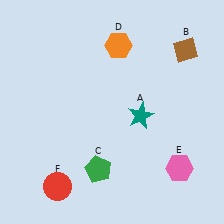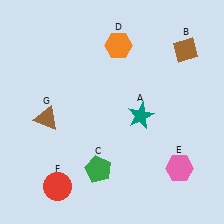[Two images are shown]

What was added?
A brown triangle (G) was added in Image 2.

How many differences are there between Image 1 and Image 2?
There is 1 difference between the two images.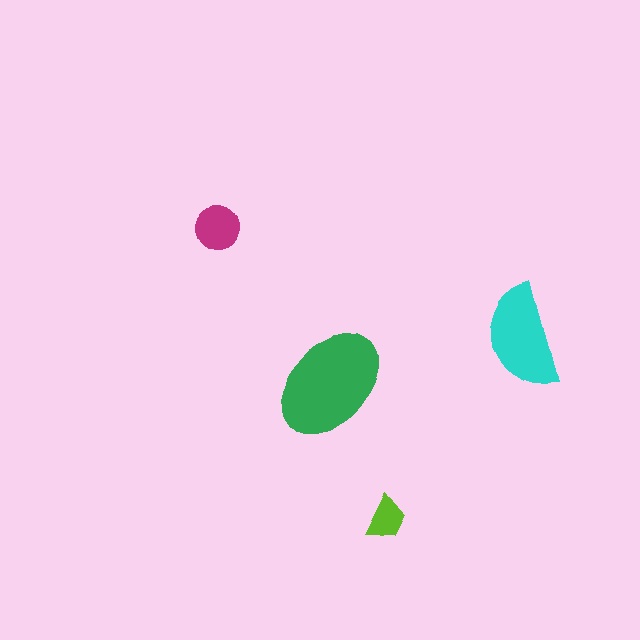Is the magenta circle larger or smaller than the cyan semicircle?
Smaller.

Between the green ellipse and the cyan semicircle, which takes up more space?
The green ellipse.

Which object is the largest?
The green ellipse.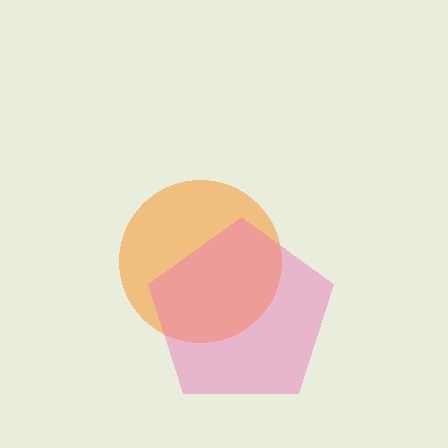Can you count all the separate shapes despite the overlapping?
Yes, there are 2 separate shapes.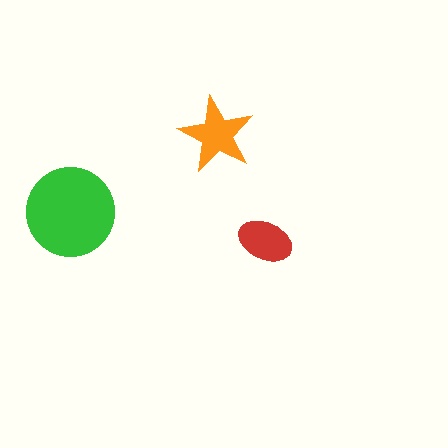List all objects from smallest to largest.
The red ellipse, the orange star, the green circle.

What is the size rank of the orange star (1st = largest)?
2nd.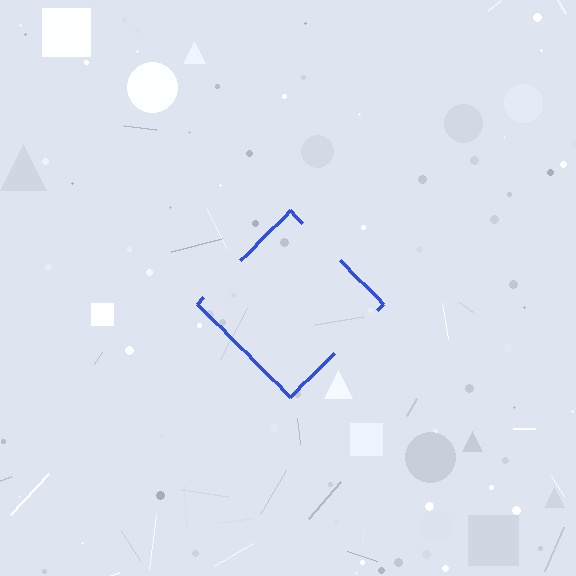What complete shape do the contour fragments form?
The contour fragments form a diamond.